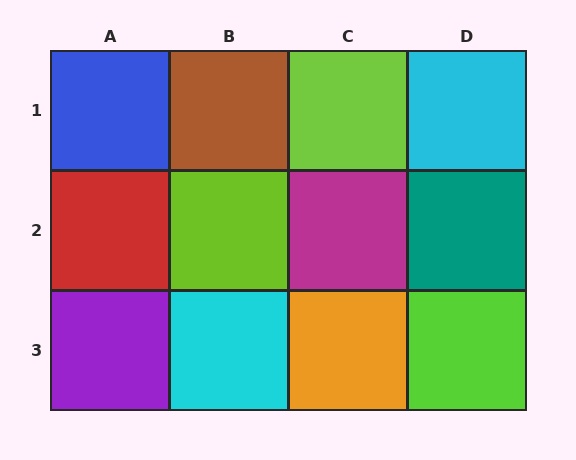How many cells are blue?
1 cell is blue.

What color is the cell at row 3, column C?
Orange.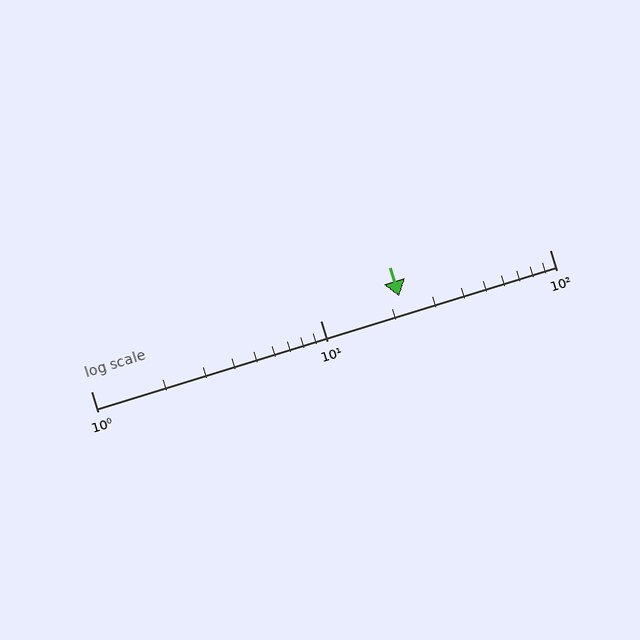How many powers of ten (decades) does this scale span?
The scale spans 2 decades, from 1 to 100.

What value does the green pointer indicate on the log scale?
The pointer indicates approximately 22.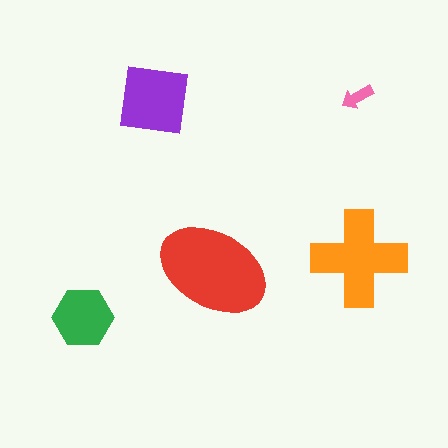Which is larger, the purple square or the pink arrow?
The purple square.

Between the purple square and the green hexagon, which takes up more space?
The purple square.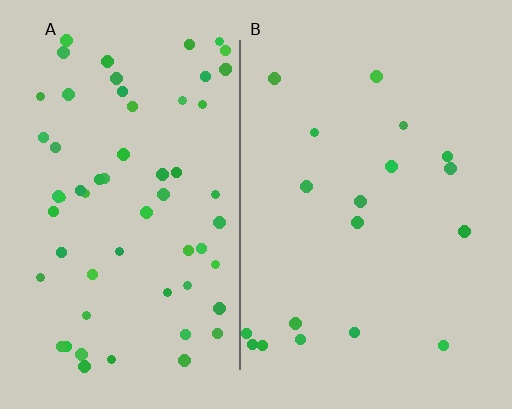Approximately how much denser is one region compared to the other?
Approximately 3.3× — region A over region B.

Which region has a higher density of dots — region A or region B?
A (the left).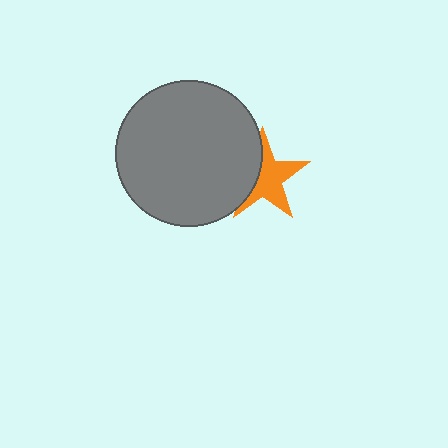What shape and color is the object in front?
The object in front is a gray circle.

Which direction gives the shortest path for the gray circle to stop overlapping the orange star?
Moving left gives the shortest separation.